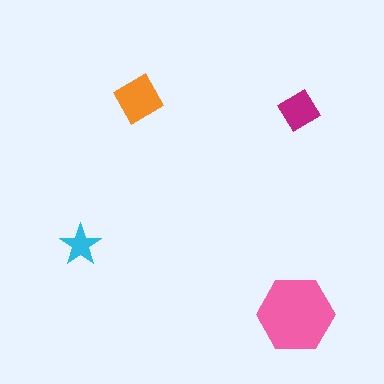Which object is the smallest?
The cyan star.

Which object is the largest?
The pink hexagon.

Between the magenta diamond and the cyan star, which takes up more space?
The magenta diamond.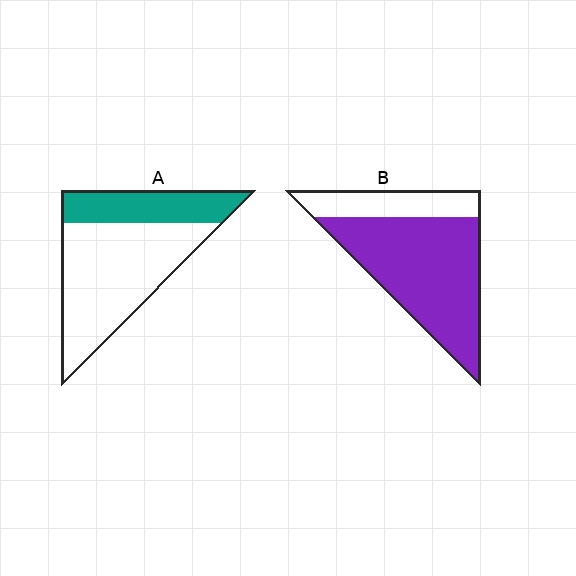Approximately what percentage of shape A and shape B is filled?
A is approximately 30% and B is approximately 75%.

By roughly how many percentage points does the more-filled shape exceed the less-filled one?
By roughly 45 percentage points (B over A).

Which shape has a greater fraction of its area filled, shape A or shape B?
Shape B.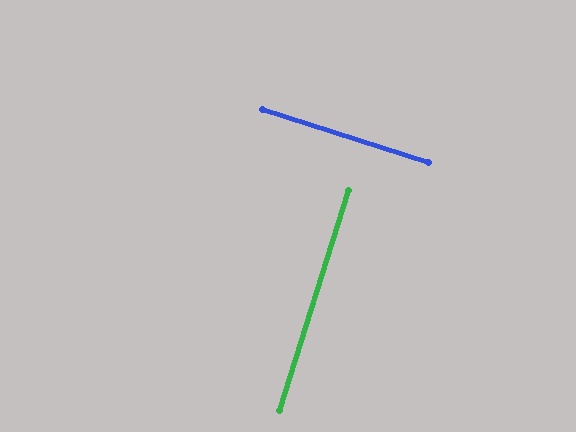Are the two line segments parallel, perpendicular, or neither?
Perpendicular — they meet at approximately 89°.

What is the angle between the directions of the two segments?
Approximately 89 degrees.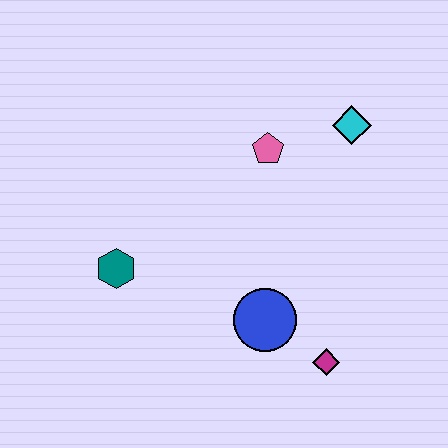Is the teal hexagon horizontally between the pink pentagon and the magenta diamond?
No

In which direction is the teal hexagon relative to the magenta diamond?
The teal hexagon is to the left of the magenta diamond.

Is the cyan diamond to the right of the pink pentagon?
Yes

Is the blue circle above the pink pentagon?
No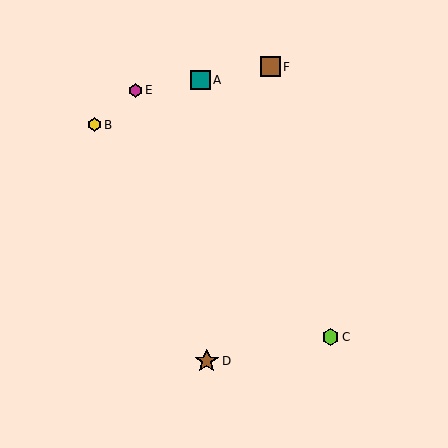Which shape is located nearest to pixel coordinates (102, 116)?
The yellow hexagon (labeled B) at (95, 125) is nearest to that location.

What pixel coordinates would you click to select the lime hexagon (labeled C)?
Click at (331, 337) to select the lime hexagon C.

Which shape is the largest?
The brown star (labeled D) is the largest.